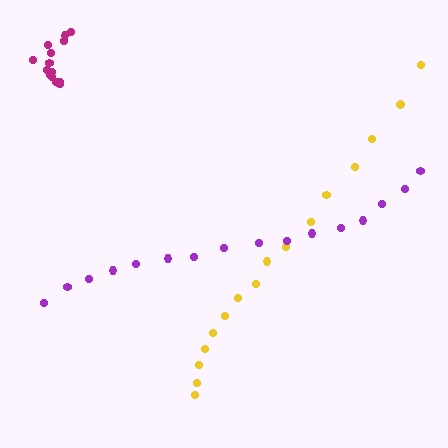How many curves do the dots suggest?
There are 3 distinct paths.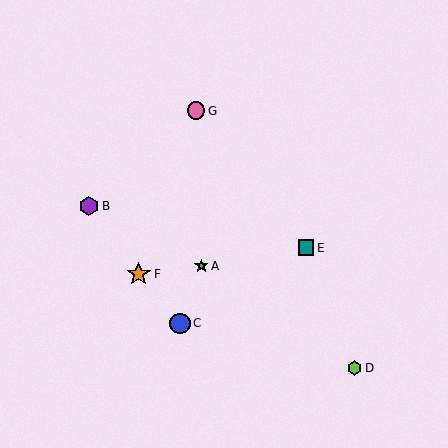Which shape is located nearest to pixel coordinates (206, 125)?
The pink circle (labeled G) at (196, 111) is nearest to that location.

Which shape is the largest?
The orange star (labeled F) is the largest.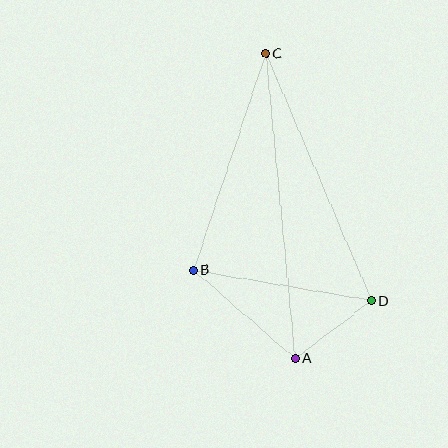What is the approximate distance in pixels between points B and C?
The distance between B and C is approximately 228 pixels.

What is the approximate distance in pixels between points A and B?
The distance between A and B is approximately 134 pixels.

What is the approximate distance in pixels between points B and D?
The distance between B and D is approximately 180 pixels.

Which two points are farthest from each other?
Points A and C are farthest from each other.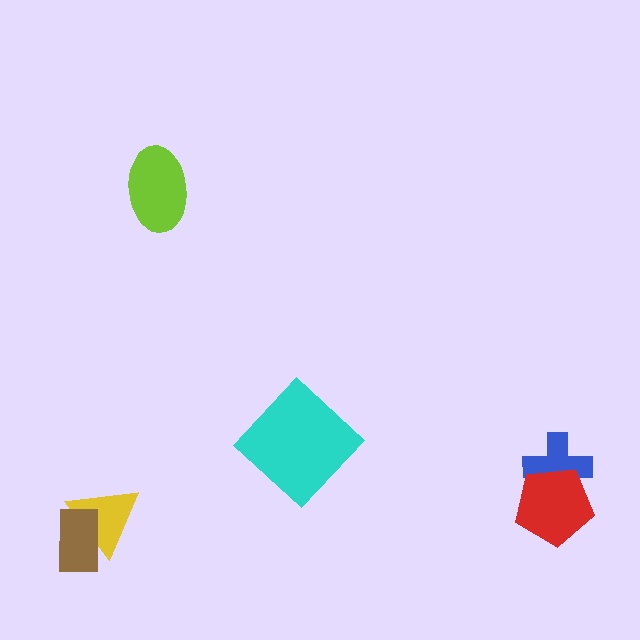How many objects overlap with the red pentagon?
1 object overlaps with the red pentagon.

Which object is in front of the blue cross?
The red pentagon is in front of the blue cross.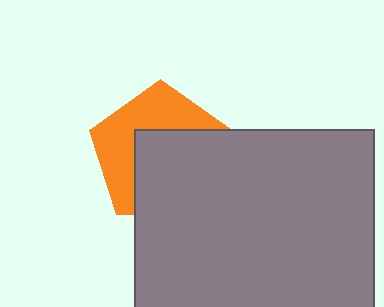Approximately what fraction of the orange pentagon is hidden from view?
Roughly 54% of the orange pentagon is hidden behind the gray square.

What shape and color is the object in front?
The object in front is a gray square.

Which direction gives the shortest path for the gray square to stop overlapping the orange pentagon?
Moving toward the lower-right gives the shortest separation.